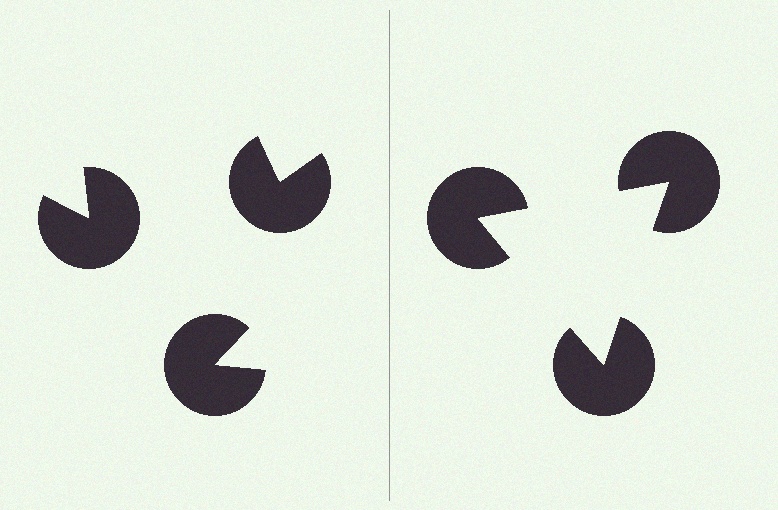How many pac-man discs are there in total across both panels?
6 — 3 on each side.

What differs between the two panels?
The pac-man discs are positioned identically on both sides; only the wedge orientations differ. On the right they align to a triangle; on the left they are misaligned.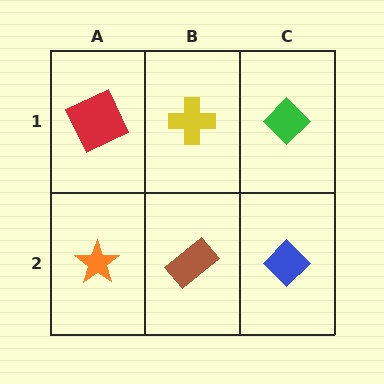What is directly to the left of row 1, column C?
A yellow cross.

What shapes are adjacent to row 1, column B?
A brown rectangle (row 2, column B), a red square (row 1, column A), a green diamond (row 1, column C).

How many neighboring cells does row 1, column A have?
2.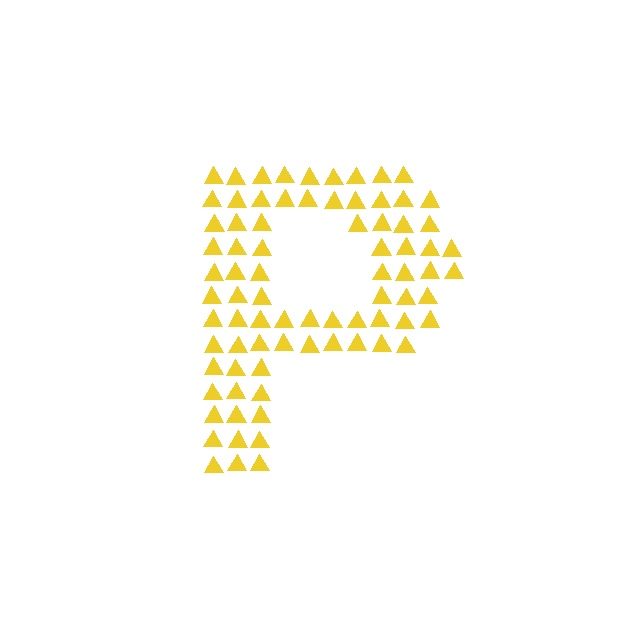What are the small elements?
The small elements are triangles.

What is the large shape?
The large shape is the letter P.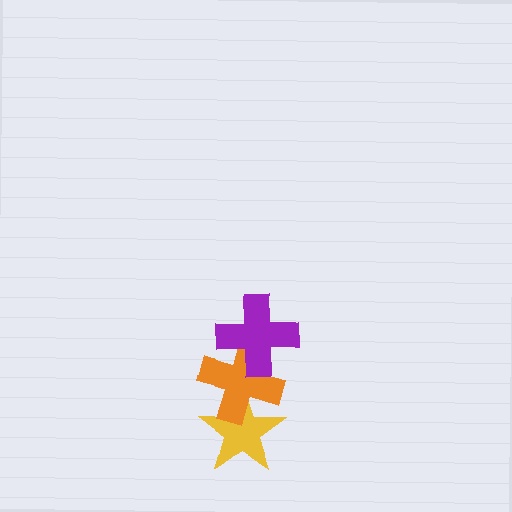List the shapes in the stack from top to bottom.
From top to bottom: the purple cross, the orange cross, the yellow star.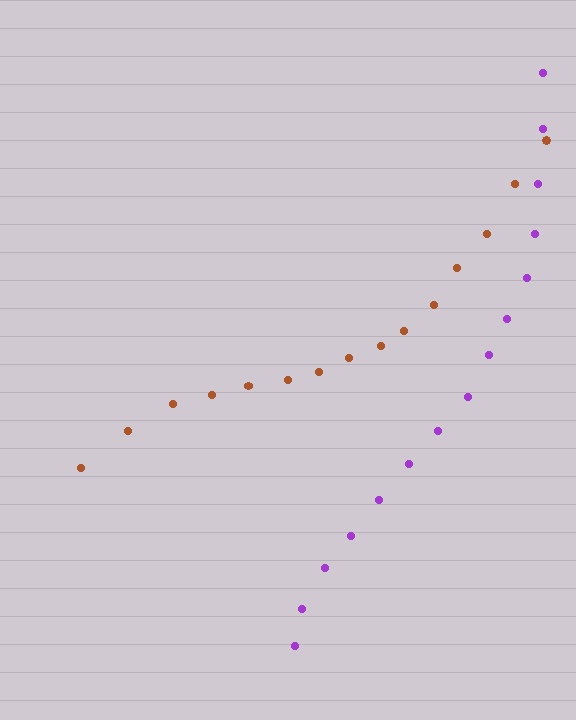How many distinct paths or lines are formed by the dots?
There are 2 distinct paths.